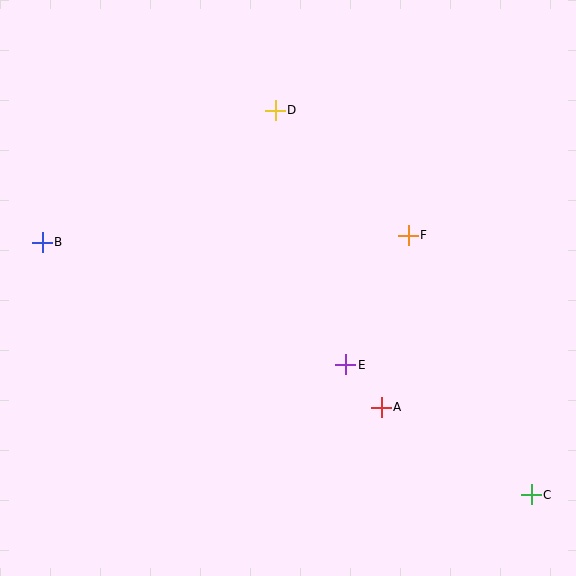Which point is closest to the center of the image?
Point E at (346, 365) is closest to the center.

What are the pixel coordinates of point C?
Point C is at (531, 495).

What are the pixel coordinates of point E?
Point E is at (346, 365).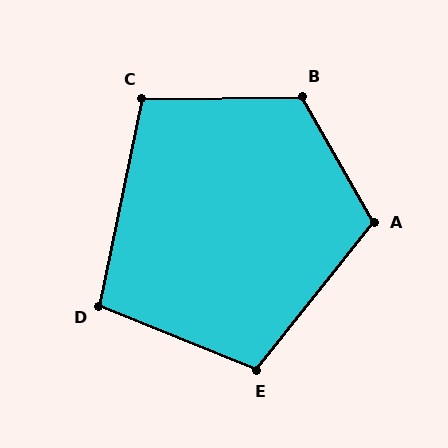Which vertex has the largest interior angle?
B, at approximately 119 degrees.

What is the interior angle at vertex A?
Approximately 112 degrees (obtuse).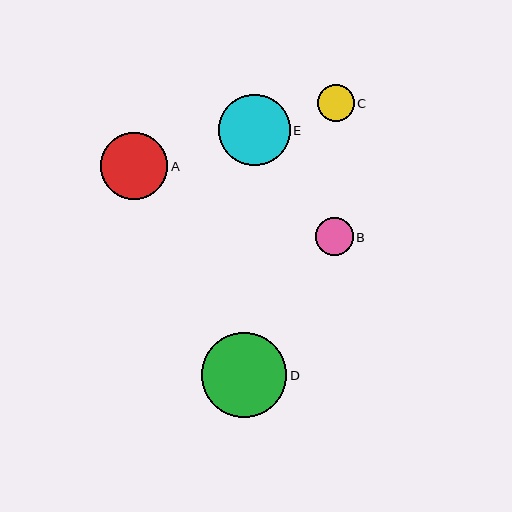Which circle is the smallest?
Circle C is the smallest with a size of approximately 37 pixels.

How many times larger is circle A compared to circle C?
Circle A is approximately 1.8 times the size of circle C.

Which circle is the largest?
Circle D is the largest with a size of approximately 86 pixels.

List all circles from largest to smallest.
From largest to smallest: D, E, A, B, C.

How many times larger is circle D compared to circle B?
Circle D is approximately 2.3 times the size of circle B.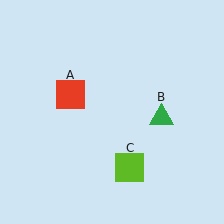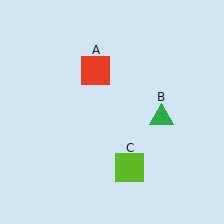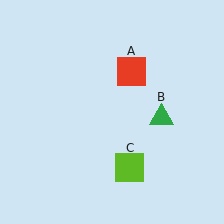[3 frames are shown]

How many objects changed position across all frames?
1 object changed position: red square (object A).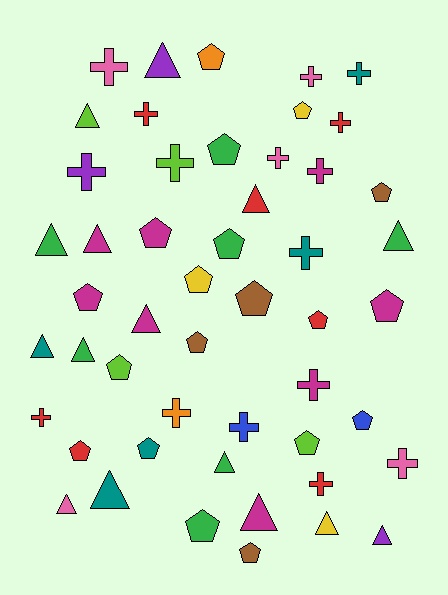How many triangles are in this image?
There are 15 triangles.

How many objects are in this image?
There are 50 objects.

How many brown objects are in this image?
There are 4 brown objects.